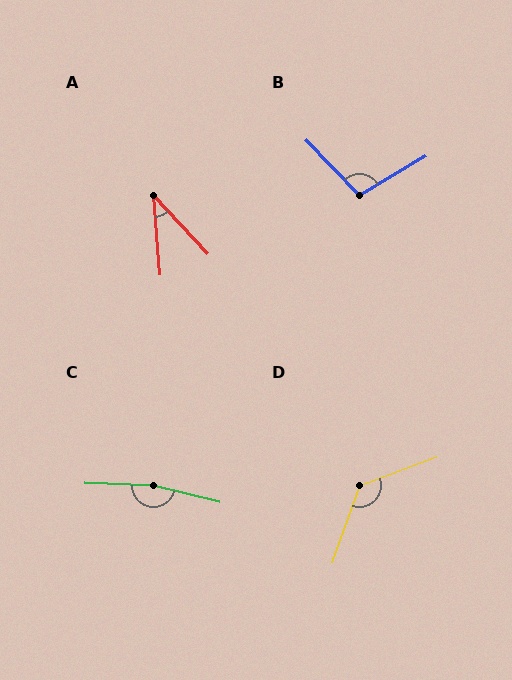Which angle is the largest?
C, at approximately 168 degrees.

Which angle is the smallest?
A, at approximately 38 degrees.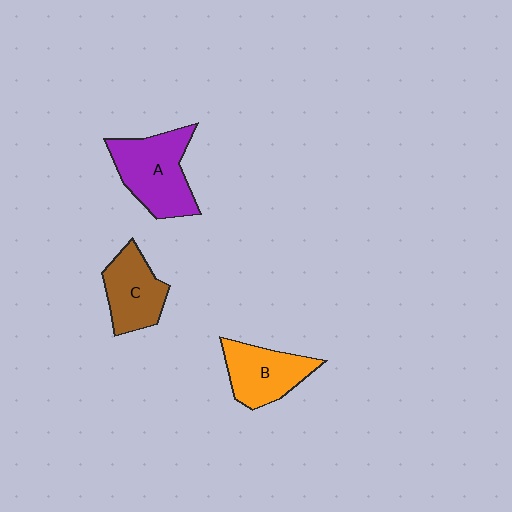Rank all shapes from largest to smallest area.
From largest to smallest: A (purple), B (orange), C (brown).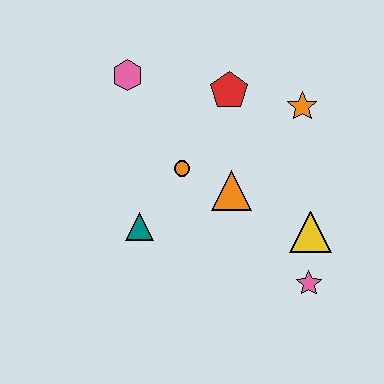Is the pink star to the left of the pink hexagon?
No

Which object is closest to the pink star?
The yellow triangle is closest to the pink star.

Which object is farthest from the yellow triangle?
The pink hexagon is farthest from the yellow triangle.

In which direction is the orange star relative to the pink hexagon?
The orange star is to the right of the pink hexagon.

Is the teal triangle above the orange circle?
No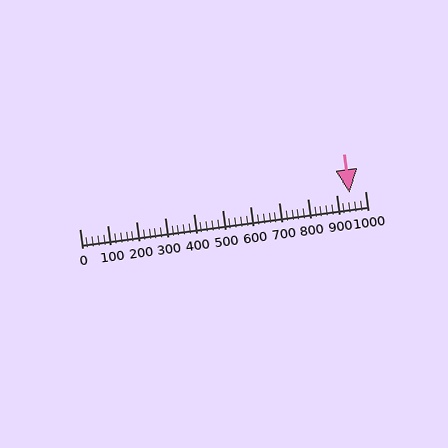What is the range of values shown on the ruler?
The ruler shows values from 0 to 1000.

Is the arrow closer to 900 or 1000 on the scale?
The arrow is closer to 900.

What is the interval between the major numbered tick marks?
The major tick marks are spaced 100 units apart.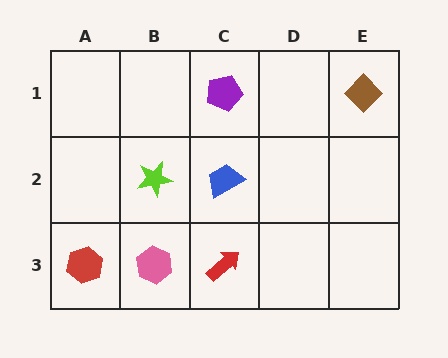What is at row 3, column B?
A pink hexagon.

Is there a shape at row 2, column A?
No, that cell is empty.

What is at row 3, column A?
A red hexagon.